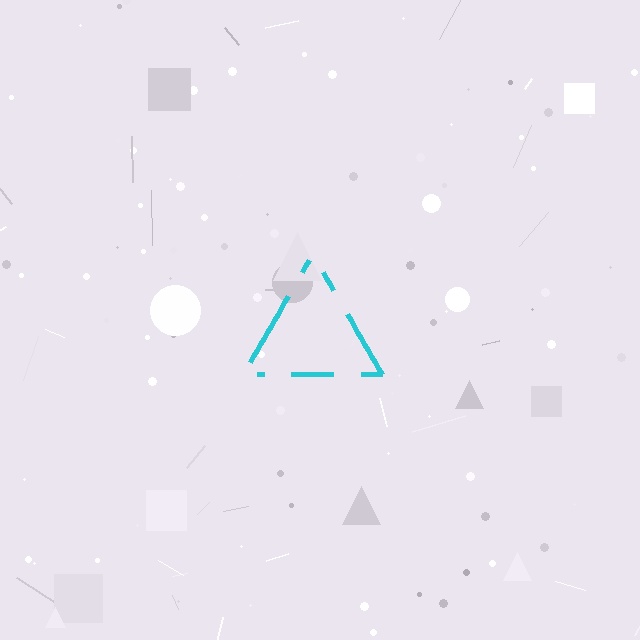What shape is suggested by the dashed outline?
The dashed outline suggests a triangle.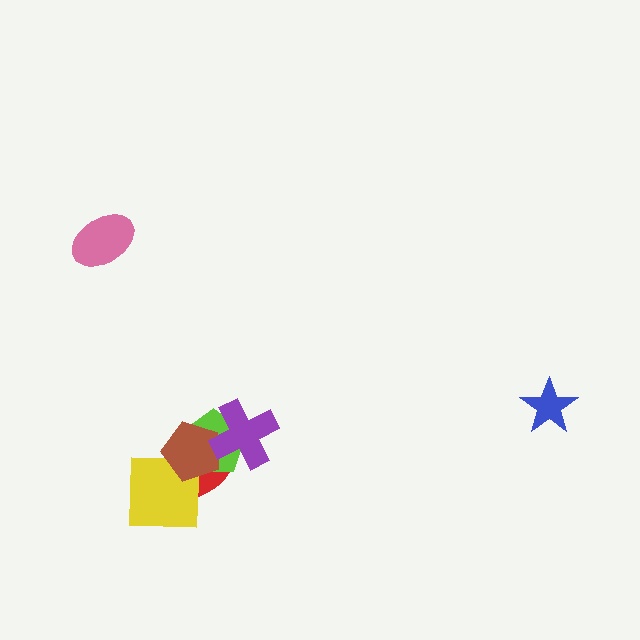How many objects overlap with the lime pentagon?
4 objects overlap with the lime pentagon.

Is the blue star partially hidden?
No, no other shape covers it.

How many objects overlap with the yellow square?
3 objects overlap with the yellow square.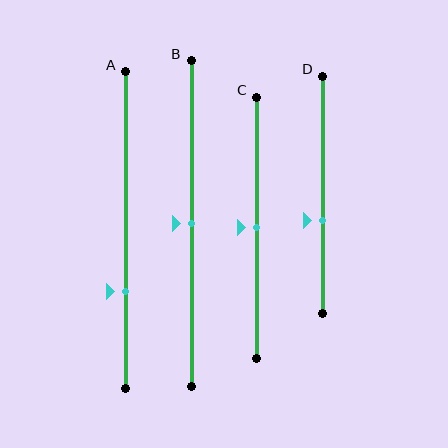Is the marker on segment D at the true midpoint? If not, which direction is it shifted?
No, the marker on segment D is shifted downward by about 11% of the segment length.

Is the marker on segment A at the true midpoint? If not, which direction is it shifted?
No, the marker on segment A is shifted downward by about 20% of the segment length.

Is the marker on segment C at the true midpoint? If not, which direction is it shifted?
Yes, the marker on segment C is at the true midpoint.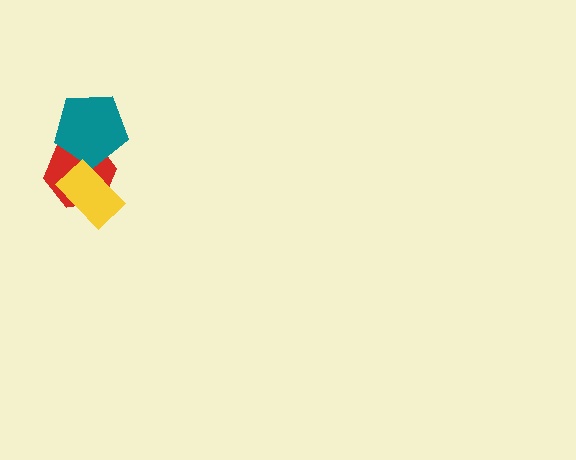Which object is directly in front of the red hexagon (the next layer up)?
The teal pentagon is directly in front of the red hexagon.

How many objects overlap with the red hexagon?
2 objects overlap with the red hexagon.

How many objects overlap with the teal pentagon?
1 object overlaps with the teal pentagon.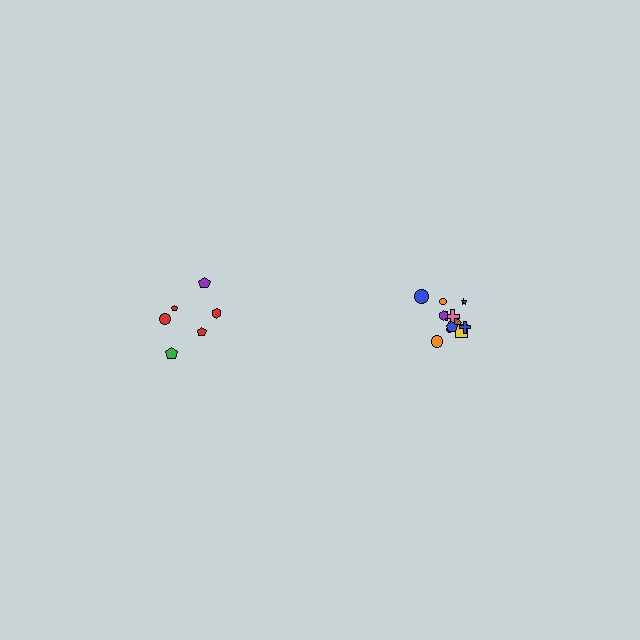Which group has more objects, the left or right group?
The right group.